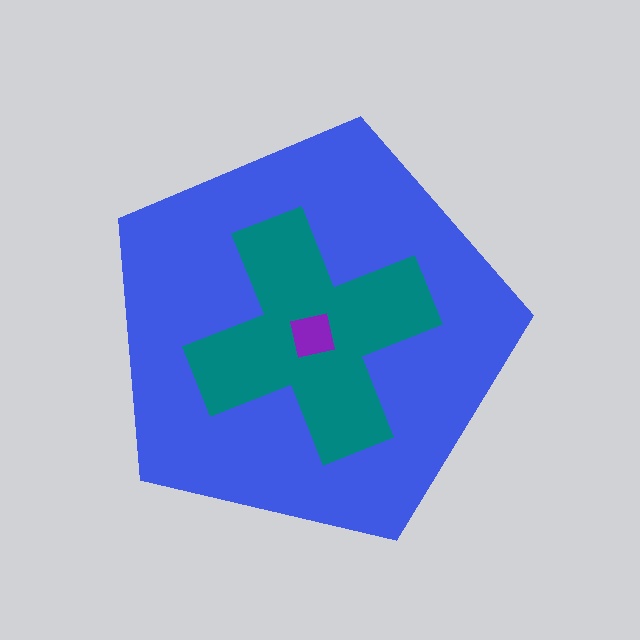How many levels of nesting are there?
3.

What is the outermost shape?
The blue pentagon.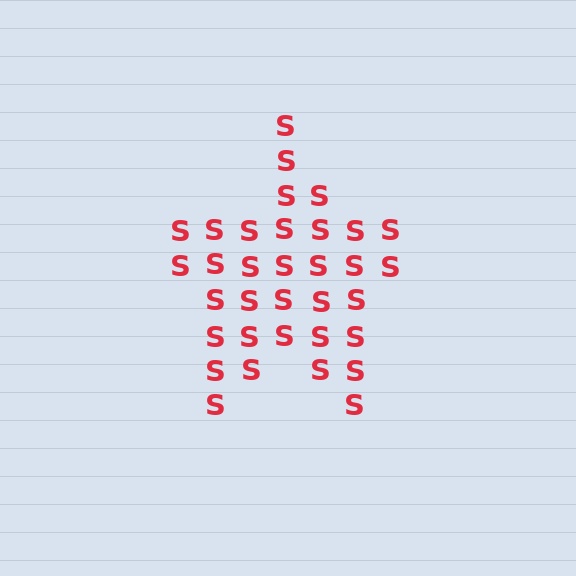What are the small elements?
The small elements are letter S's.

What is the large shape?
The large shape is a star.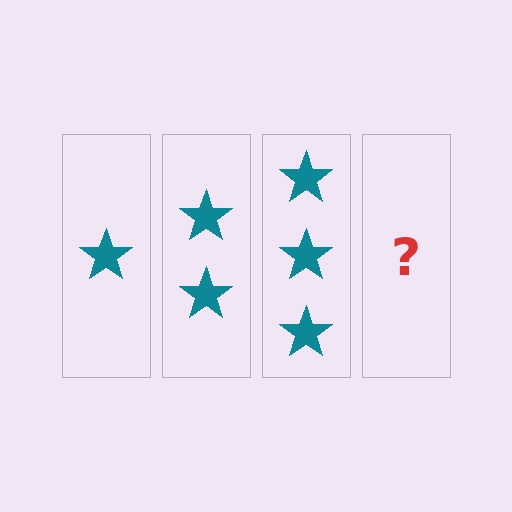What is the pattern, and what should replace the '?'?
The pattern is that each step adds one more star. The '?' should be 4 stars.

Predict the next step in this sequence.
The next step is 4 stars.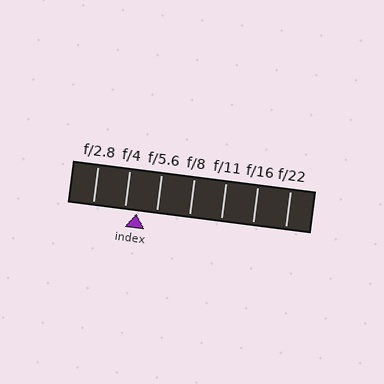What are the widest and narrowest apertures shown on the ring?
The widest aperture shown is f/2.8 and the narrowest is f/22.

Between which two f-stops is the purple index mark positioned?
The index mark is between f/4 and f/5.6.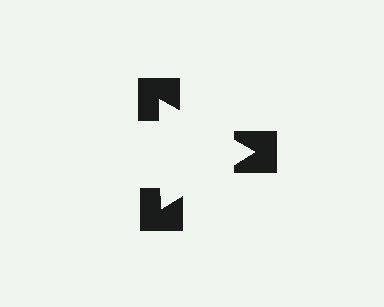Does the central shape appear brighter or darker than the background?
It typically appears slightly brighter than the background, even though no actual brightness change is drawn.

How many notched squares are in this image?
There are 3 — one at each vertex of the illusory triangle.